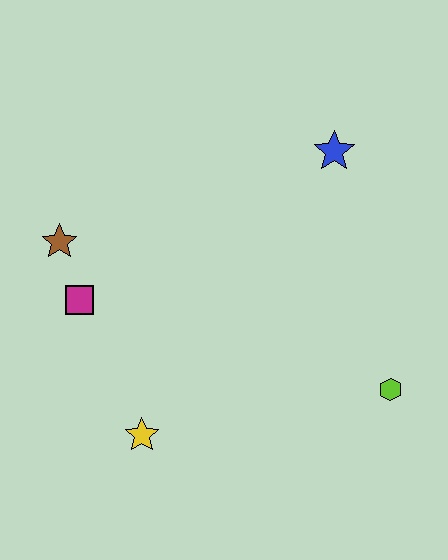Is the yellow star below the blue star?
Yes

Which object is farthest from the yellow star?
The blue star is farthest from the yellow star.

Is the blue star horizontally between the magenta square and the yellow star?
No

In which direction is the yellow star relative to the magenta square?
The yellow star is below the magenta square.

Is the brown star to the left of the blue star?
Yes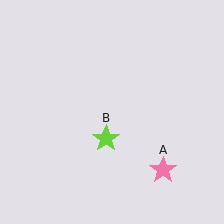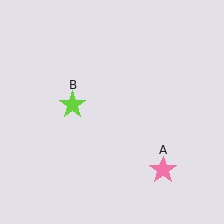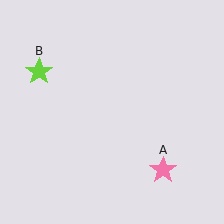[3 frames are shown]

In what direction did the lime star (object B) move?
The lime star (object B) moved up and to the left.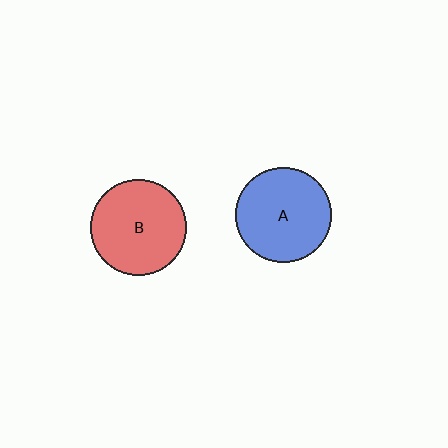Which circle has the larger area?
Circle B (red).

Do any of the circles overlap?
No, none of the circles overlap.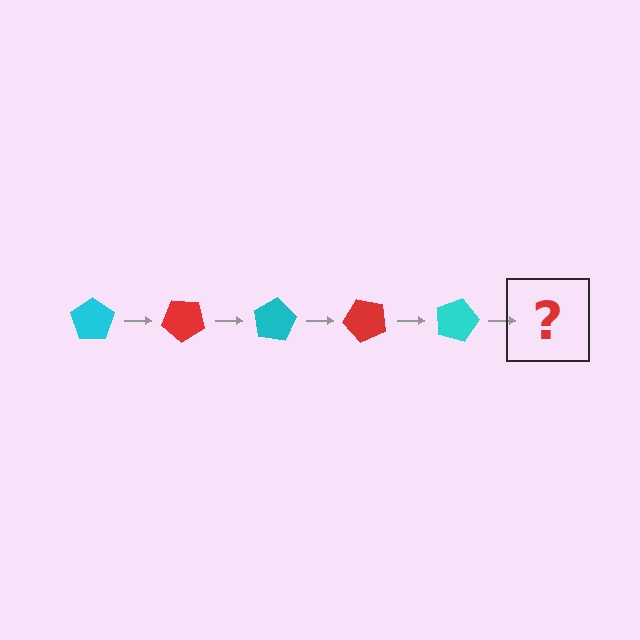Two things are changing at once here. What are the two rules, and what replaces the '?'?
The two rules are that it rotates 40 degrees each step and the color cycles through cyan and red. The '?' should be a red pentagon, rotated 200 degrees from the start.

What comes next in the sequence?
The next element should be a red pentagon, rotated 200 degrees from the start.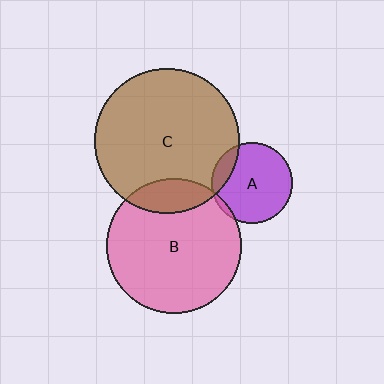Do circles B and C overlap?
Yes.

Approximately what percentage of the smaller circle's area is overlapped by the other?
Approximately 15%.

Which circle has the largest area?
Circle C (brown).